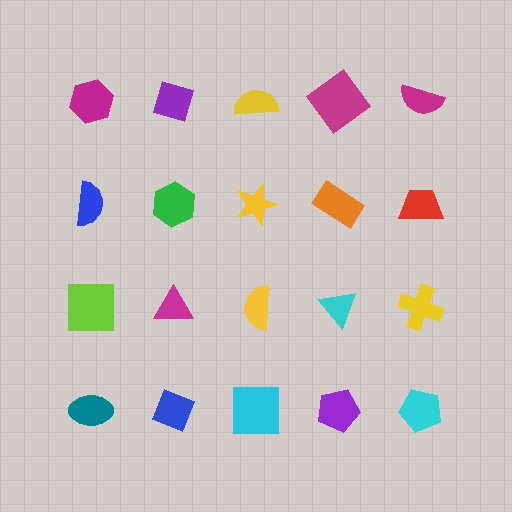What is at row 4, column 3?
A cyan square.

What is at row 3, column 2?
A magenta triangle.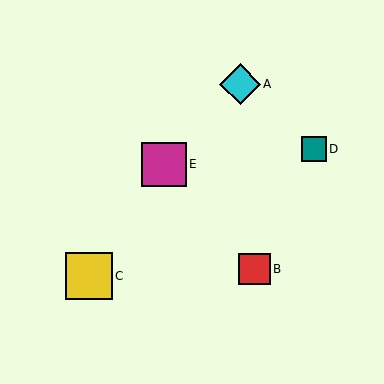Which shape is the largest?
The yellow square (labeled C) is the largest.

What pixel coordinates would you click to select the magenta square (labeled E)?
Click at (164, 164) to select the magenta square E.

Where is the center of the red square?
The center of the red square is at (254, 269).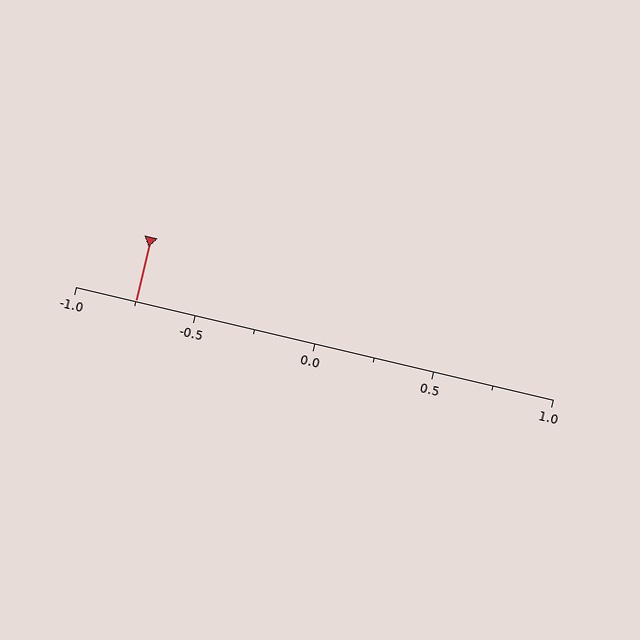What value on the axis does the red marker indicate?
The marker indicates approximately -0.75.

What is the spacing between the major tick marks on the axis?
The major ticks are spaced 0.5 apart.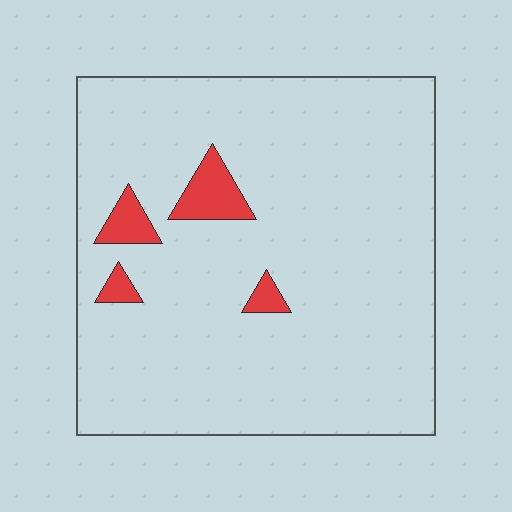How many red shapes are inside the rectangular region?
4.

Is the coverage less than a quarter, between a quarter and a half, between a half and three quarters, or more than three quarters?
Less than a quarter.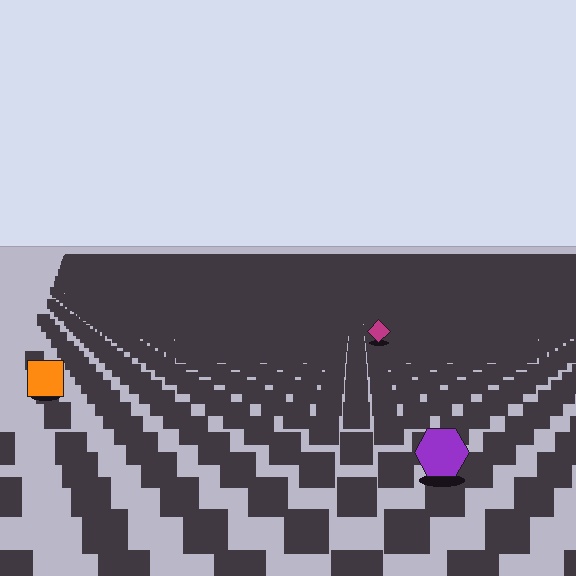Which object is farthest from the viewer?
The magenta diamond is farthest from the viewer. It appears smaller and the ground texture around it is denser.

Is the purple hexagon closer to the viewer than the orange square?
Yes. The purple hexagon is closer — you can tell from the texture gradient: the ground texture is coarser near it.